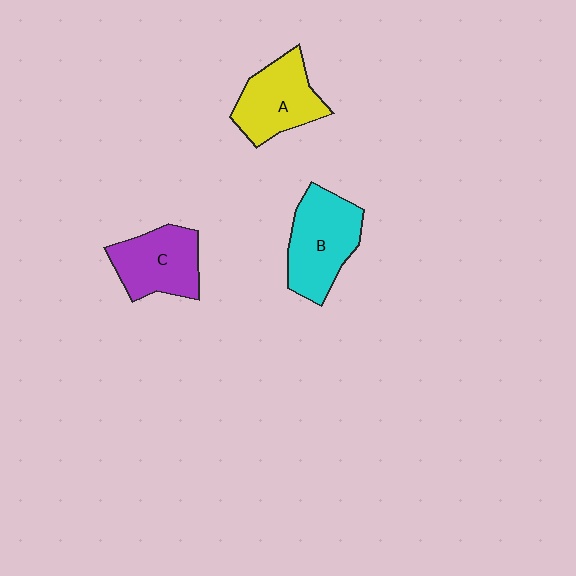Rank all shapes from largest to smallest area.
From largest to smallest: B (cyan), A (yellow), C (purple).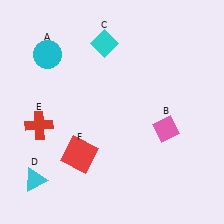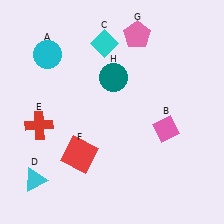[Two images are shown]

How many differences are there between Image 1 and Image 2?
There are 2 differences between the two images.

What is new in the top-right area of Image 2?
A teal circle (H) was added in the top-right area of Image 2.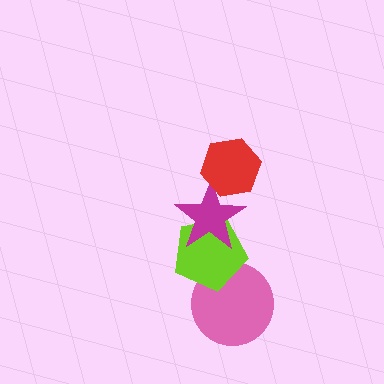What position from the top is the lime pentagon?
The lime pentagon is 3rd from the top.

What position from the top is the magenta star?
The magenta star is 2nd from the top.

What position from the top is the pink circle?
The pink circle is 4th from the top.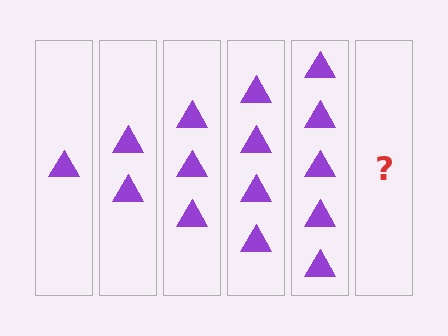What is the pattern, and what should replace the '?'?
The pattern is that each step adds one more triangle. The '?' should be 6 triangles.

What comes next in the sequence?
The next element should be 6 triangles.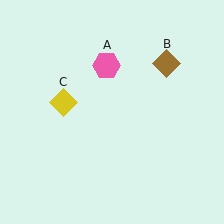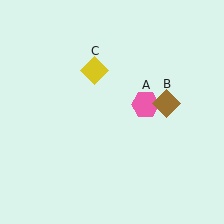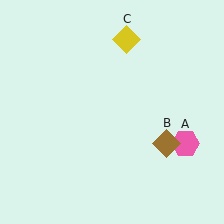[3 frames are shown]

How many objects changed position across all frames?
3 objects changed position: pink hexagon (object A), brown diamond (object B), yellow diamond (object C).